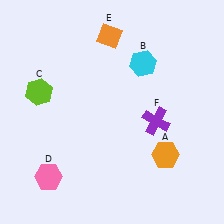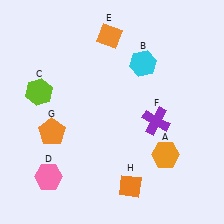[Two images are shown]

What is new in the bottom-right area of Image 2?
An orange diamond (H) was added in the bottom-right area of Image 2.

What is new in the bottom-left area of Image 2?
An orange pentagon (G) was added in the bottom-left area of Image 2.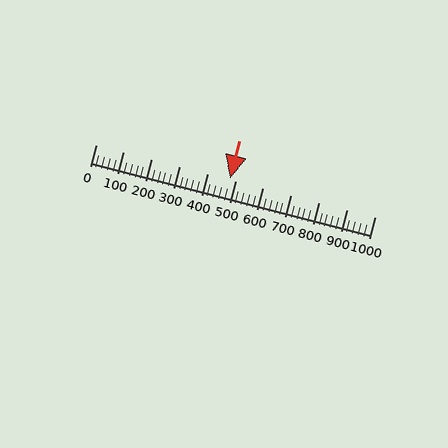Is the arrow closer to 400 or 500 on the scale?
The arrow is closer to 500.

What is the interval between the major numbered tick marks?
The major tick marks are spaced 100 units apart.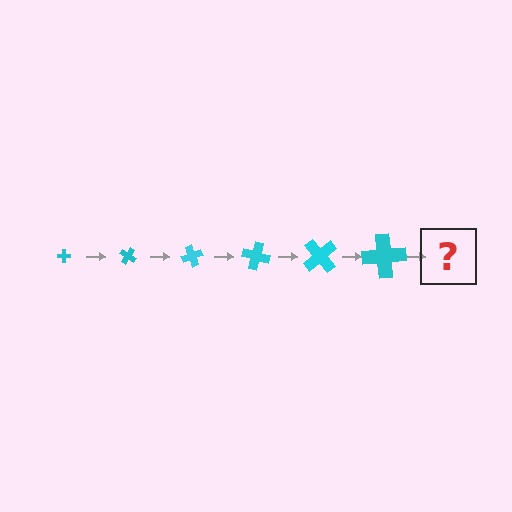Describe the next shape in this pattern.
It should be a cross, larger than the previous one and rotated 210 degrees from the start.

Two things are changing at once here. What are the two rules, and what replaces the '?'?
The two rules are that the cross grows larger each step and it rotates 35 degrees each step. The '?' should be a cross, larger than the previous one and rotated 210 degrees from the start.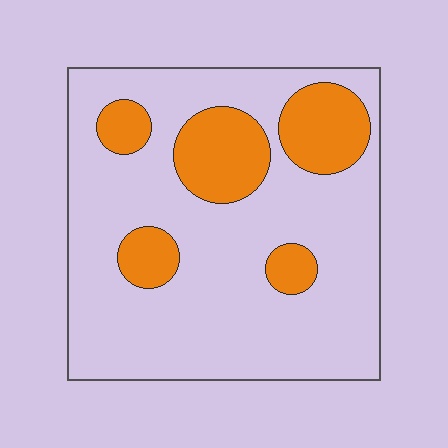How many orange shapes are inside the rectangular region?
5.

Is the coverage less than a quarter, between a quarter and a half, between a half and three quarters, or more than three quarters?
Less than a quarter.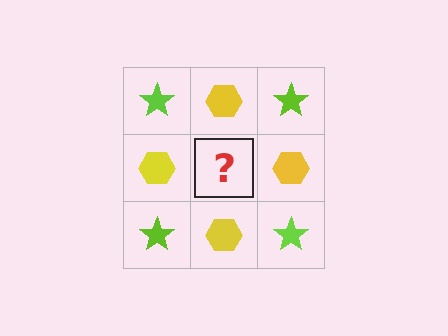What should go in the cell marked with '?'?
The missing cell should contain a lime star.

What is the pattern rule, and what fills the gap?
The rule is that it alternates lime star and yellow hexagon in a checkerboard pattern. The gap should be filled with a lime star.